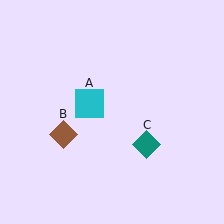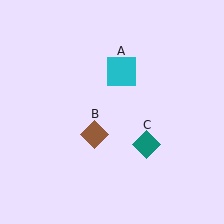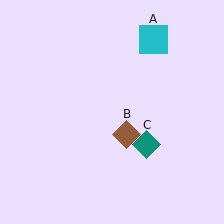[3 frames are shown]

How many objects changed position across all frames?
2 objects changed position: cyan square (object A), brown diamond (object B).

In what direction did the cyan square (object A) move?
The cyan square (object A) moved up and to the right.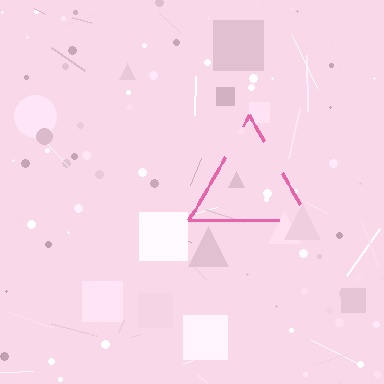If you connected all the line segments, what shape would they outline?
They would outline a triangle.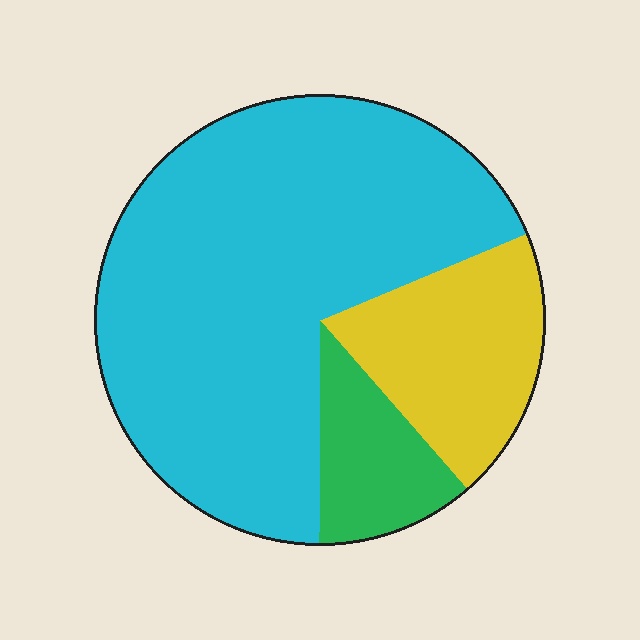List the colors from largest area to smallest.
From largest to smallest: cyan, yellow, green.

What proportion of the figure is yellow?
Yellow takes up about one fifth (1/5) of the figure.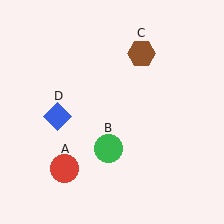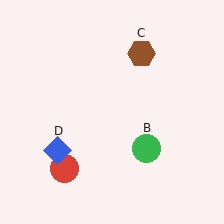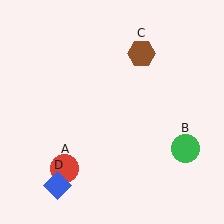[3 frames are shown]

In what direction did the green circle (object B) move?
The green circle (object B) moved right.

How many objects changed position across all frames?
2 objects changed position: green circle (object B), blue diamond (object D).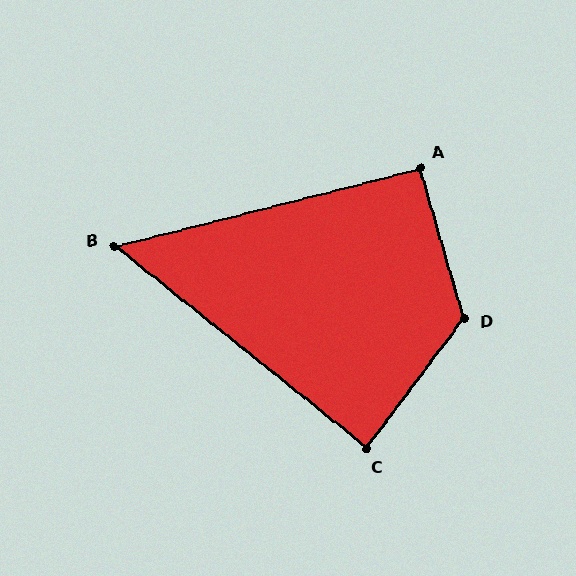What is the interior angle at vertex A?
Approximately 92 degrees (approximately right).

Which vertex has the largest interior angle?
D, at approximately 127 degrees.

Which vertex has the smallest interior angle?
B, at approximately 53 degrees.